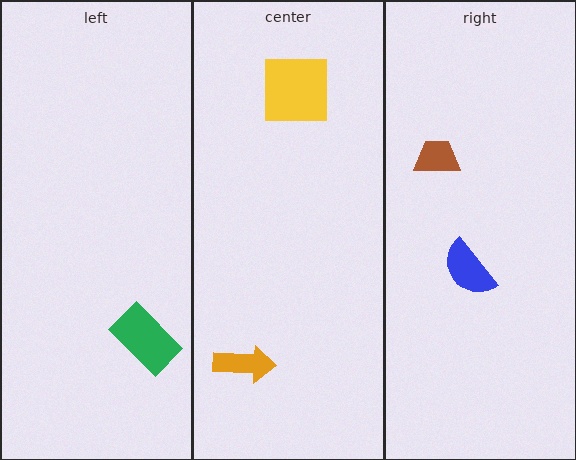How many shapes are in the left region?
1.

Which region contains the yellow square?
The center region.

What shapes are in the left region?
The green rectangle.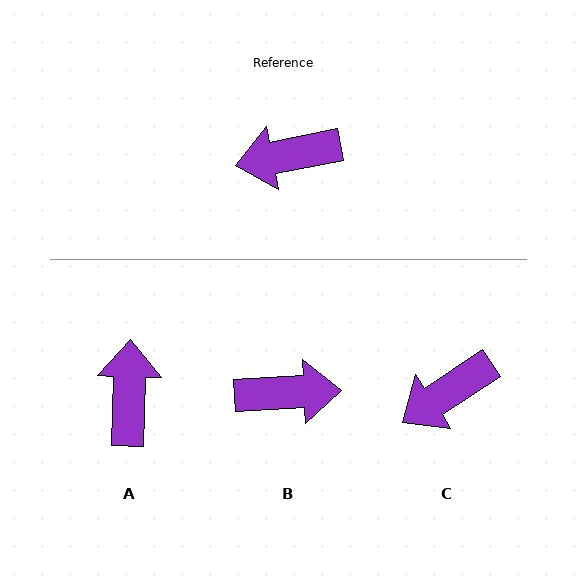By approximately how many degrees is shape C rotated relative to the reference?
Approximately 22 degrees counter-clockwise.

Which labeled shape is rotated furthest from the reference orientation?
B, about 172 degrees away.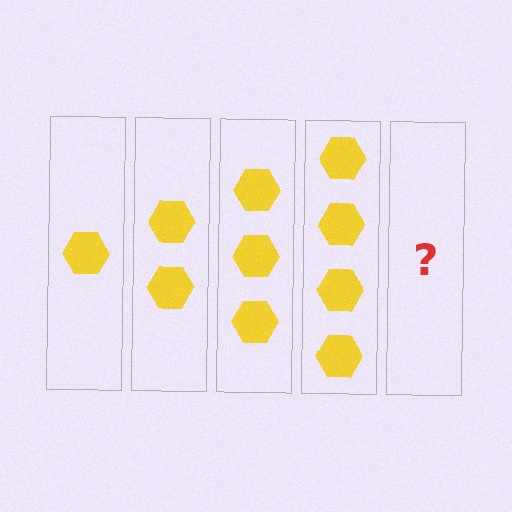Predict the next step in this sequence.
The next step is 5 hexagons.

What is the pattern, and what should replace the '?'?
The pattern is that each step adds one more hexagon. The '?' should be 5 hexagons.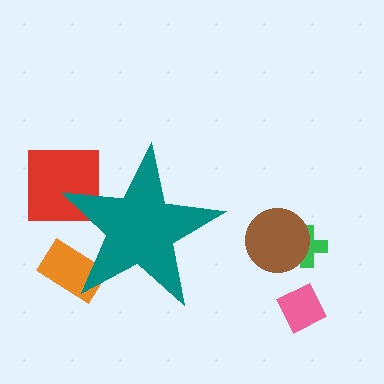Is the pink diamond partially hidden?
No, the pink diamond is fully visible.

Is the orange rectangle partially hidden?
Yes, the orange rectangle is partially hidden behind the teal star.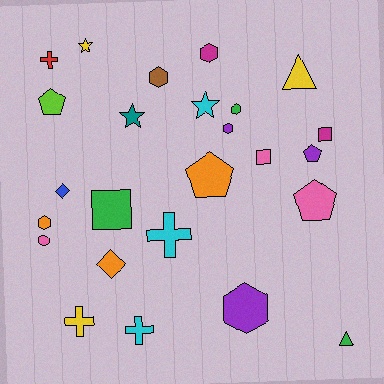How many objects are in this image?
There are 25 objects.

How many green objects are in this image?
There are 3 green objects.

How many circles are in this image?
There is 1 circle.